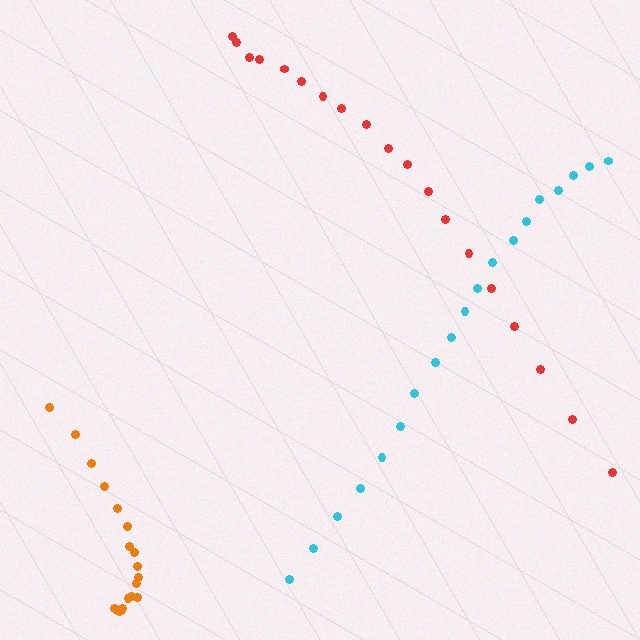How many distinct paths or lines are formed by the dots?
There are 3 distinct paths.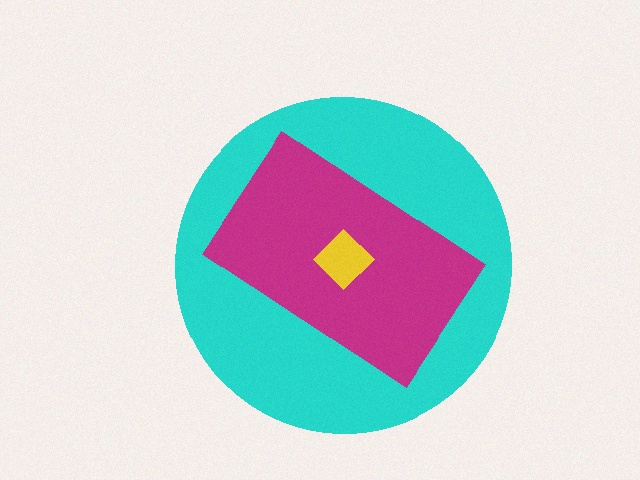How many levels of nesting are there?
3.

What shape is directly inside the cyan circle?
The magenta rectangle.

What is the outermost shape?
The cyan circle.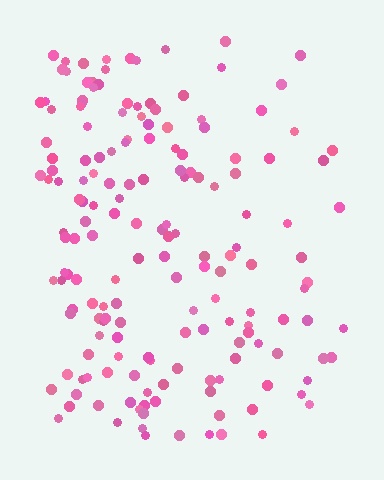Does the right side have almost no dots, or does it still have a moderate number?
Still a moderate number, just noticeably fewer than the left.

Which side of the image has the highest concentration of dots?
The left.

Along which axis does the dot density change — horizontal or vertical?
Horizontal.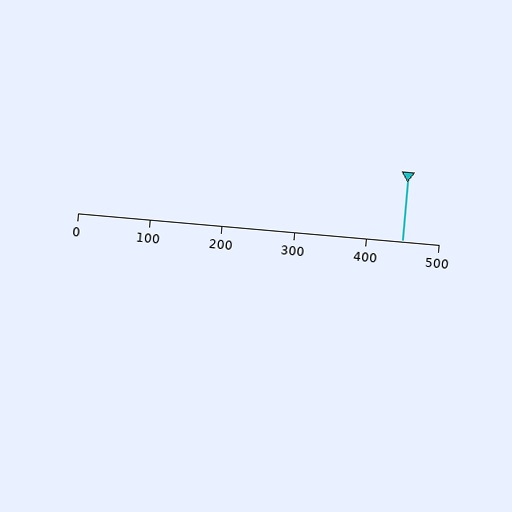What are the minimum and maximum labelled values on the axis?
The axis runs from 0 to 500.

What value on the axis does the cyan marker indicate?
The marker indicates approximately 450.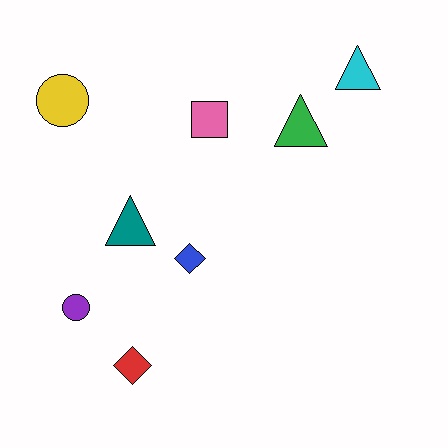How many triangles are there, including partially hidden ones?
There are 3 triangles.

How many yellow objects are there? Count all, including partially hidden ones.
There is 1 yellow object.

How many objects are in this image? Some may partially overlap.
There are 8 objects.